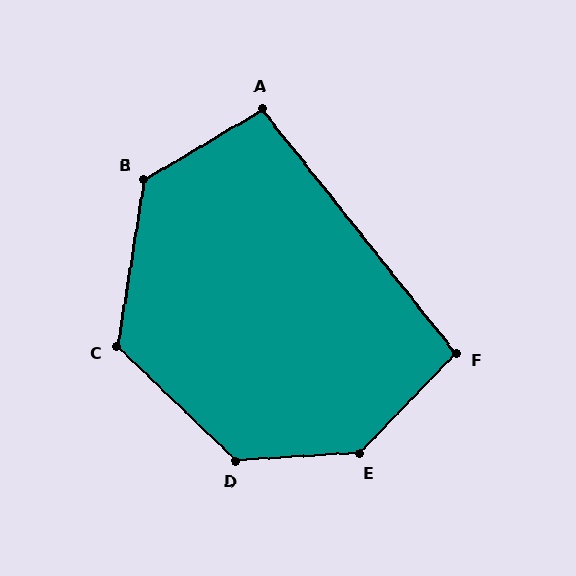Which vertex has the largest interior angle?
E, at approximately 137 degrees.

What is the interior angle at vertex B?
Approximately 129 degrees (obtuse).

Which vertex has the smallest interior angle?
F, at approximately 98 degrees.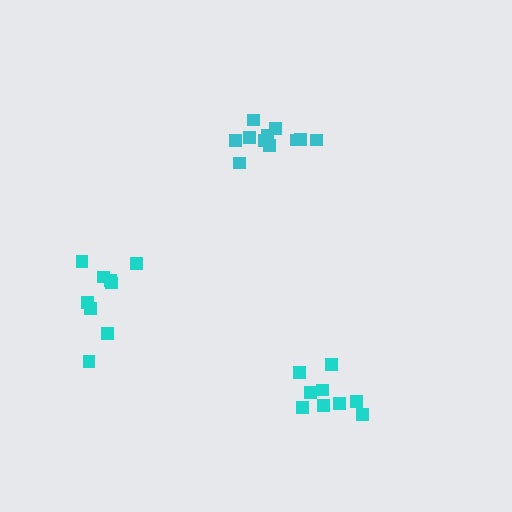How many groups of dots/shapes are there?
There are 3 groups.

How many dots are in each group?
Group 1: 9 dots, Group 2: 9 dots, Group 3: 12 dots (30 total).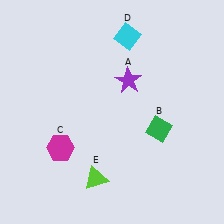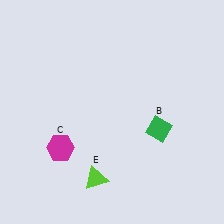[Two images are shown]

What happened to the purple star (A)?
The purple star (A) was removed in Image 2. It was in the top-right area of Image 1.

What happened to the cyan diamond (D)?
The cyan diamond (D) was removed in Image 2. It was in the top-right area of Image 1.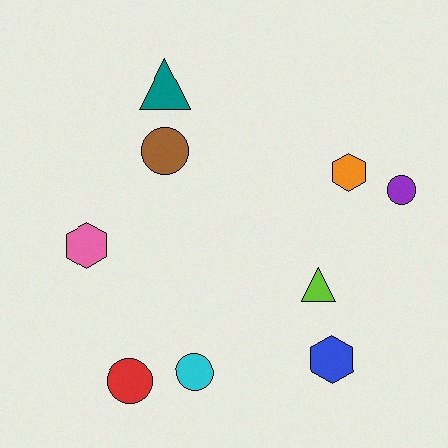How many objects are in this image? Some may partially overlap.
There are 9 objects.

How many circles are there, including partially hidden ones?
There are 4 circles.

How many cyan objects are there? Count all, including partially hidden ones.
There is 1 cyan object.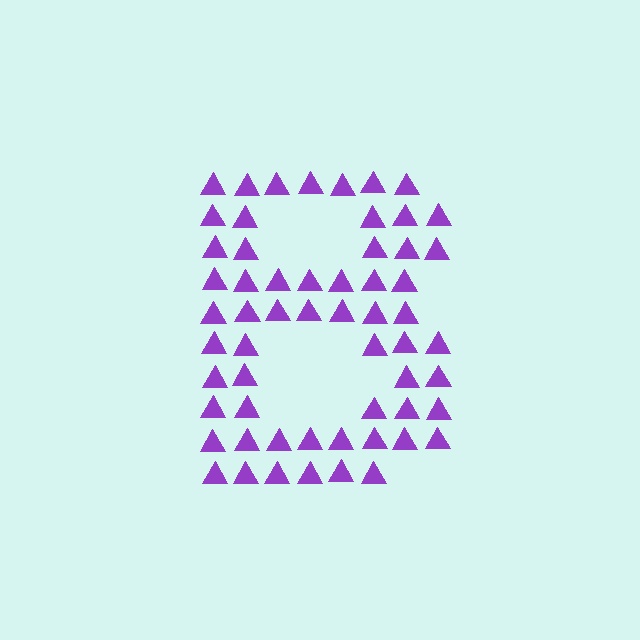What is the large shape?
The large shape is the letter B.